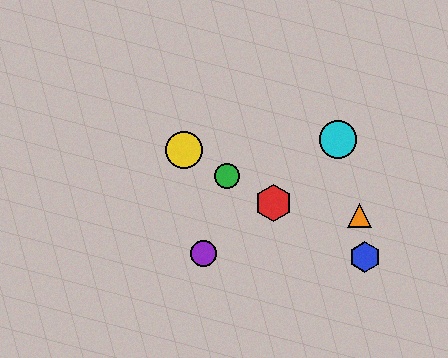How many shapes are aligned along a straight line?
4 shapes (the red hexagon, the blue hexagon, the green circle, the yellow circle) are aligned along a straight line.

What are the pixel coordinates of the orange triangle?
The orange triangle is at (360, 216).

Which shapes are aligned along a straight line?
The red hexagon, the blue hexagon, the green circle, the yellow circle are aligned along a straight line.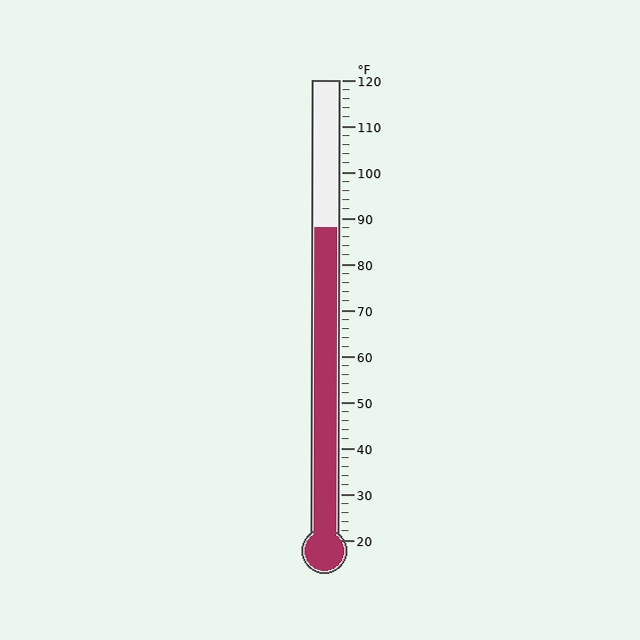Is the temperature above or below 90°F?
The temperature is below 90°F.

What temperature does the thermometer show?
The thermometer shows approximately 88°F.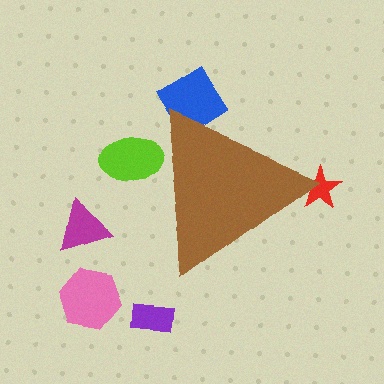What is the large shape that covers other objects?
A brown triangle.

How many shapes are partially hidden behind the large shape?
3 shapes are partially hidden.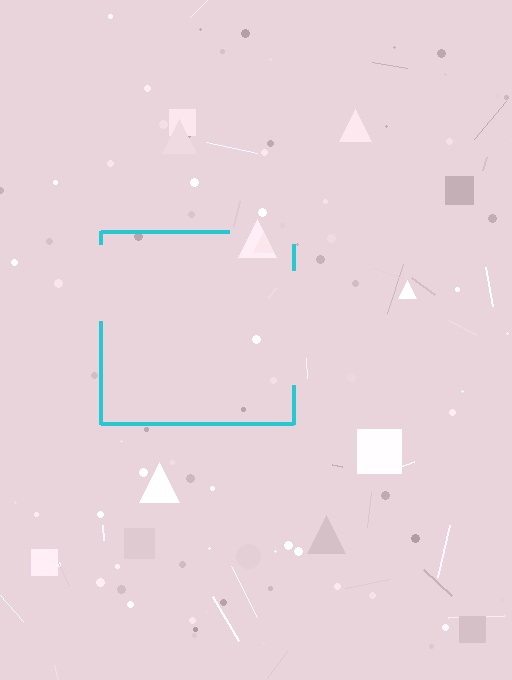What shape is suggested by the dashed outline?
The dashed outline suggests a square.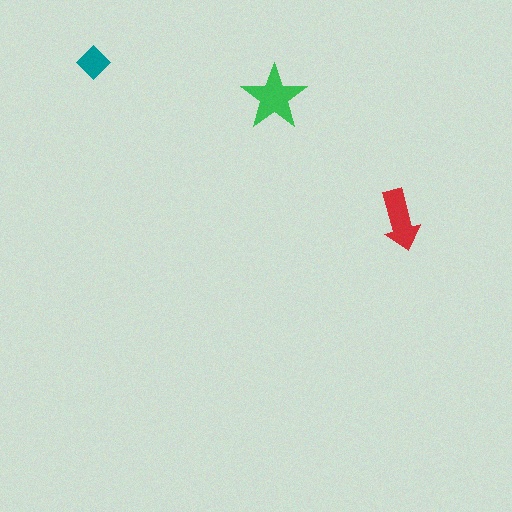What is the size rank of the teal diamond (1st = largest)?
3rd.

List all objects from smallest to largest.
The teal diamond, the red arrow, the green star.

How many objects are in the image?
There are 3 objects in the image.